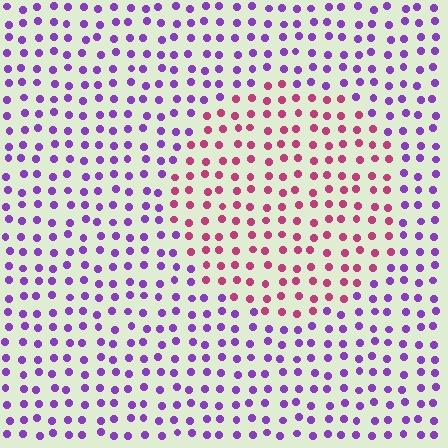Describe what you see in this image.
The image is filled with small purple elements in a uniform arrangement. A circle-shaped region is visible where the elements are tinted to a slightly different hue, forming a subtle color boundary.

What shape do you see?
I see a circle.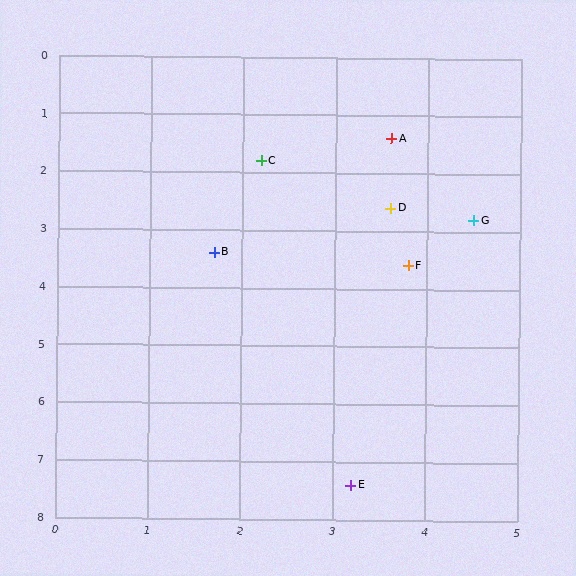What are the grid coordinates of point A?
Point A is at approximately (3.6, 1.4).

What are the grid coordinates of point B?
Point B is at approximately (1.7, 3.4).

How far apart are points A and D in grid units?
Points A and D are about 1.2 grid units apart.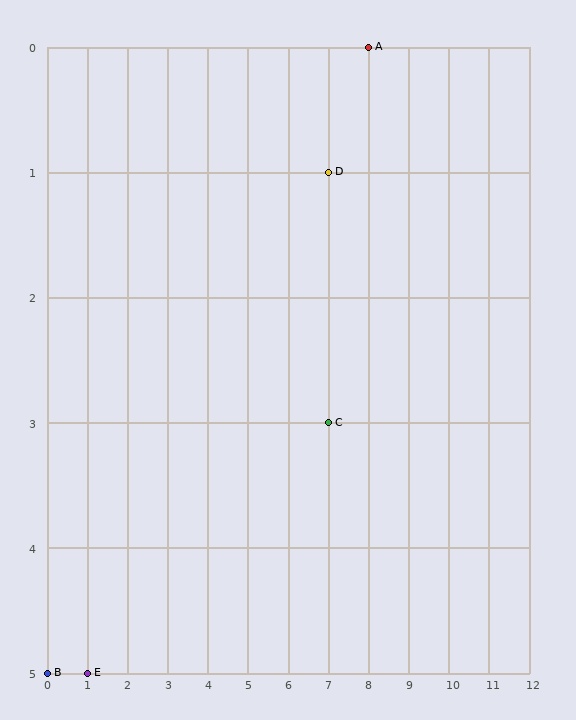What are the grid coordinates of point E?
Point E is at grid coordinates (1, 5).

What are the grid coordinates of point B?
Point B is at grid coordinates (0, 5).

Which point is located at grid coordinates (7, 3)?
Point C is at (7, 3).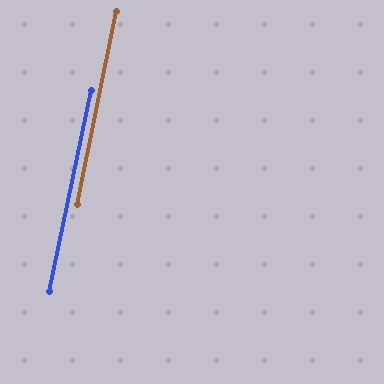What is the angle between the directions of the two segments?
Approximately 0 degrees.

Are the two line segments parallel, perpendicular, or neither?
Parallel — their directions differ by only 0.3°.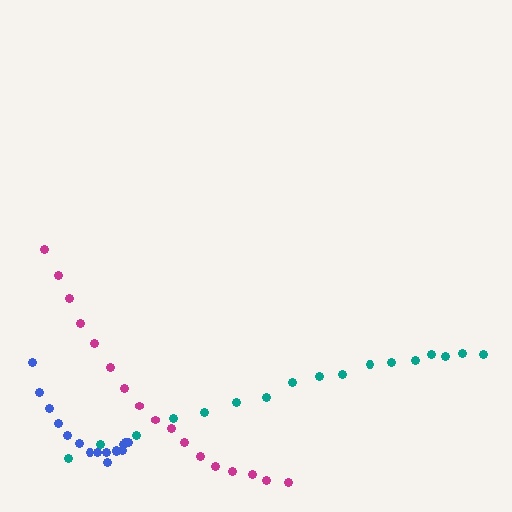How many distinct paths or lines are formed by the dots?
There are 3 distinct paths.